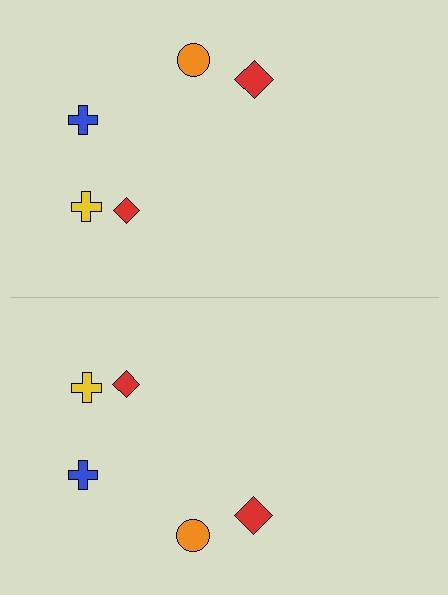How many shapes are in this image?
There are 10 shapes in this image.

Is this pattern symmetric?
Yes, this pattern has bilateral (reflection) symmetry.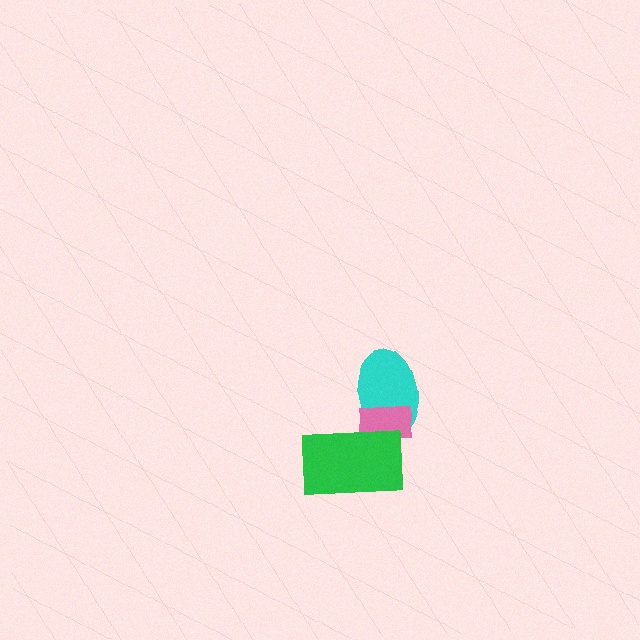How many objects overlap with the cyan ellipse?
2 objects overlap with the cyan ellipse.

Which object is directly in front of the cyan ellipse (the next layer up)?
The pink rectangle is directly in front of the cyan ellipse.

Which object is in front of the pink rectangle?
The green rectangle is in front of the pink rectangle.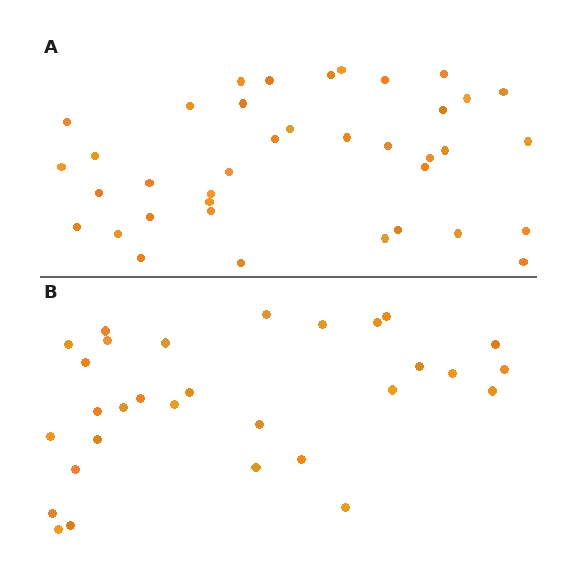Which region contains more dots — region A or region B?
Region A (the top region) has more dots.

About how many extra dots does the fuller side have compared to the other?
Region A has roughly 8 or so more dots than region B.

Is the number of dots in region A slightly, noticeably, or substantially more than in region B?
Region A has noticeably more, but not dramatically so. The ratio is roughly 1.3 to 1.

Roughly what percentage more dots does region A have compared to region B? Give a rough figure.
About 25% more.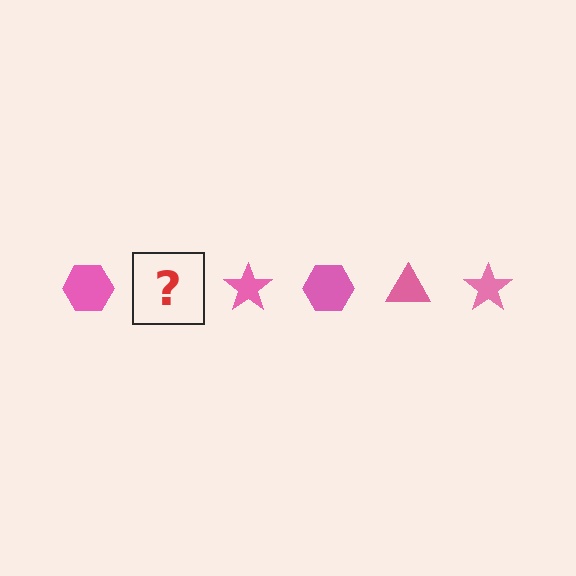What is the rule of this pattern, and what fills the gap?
The rule is that the pattern cycles through hexagon, triangle, star shapes in pink. The gap should be filled with a pink triangle.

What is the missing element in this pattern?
The missing element is a pink triangle.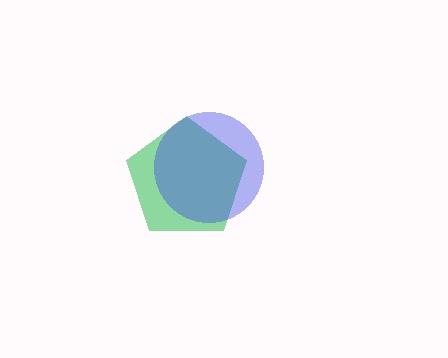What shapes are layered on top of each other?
The layered shapes are: a green pentagon, a blue circle.